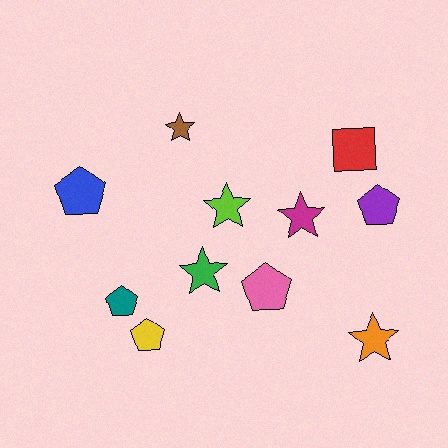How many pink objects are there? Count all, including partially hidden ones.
There is 1 pink object.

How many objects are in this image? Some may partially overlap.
There are 11 objects.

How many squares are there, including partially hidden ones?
There is 1 square.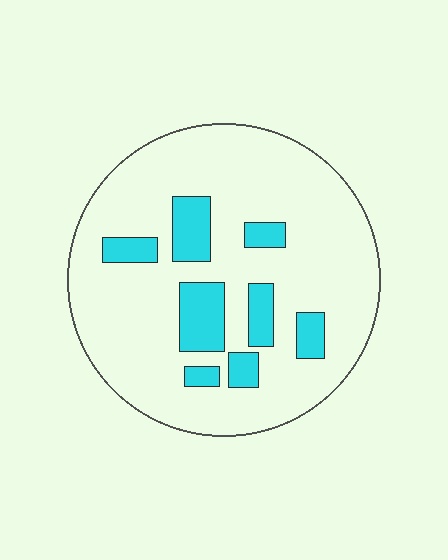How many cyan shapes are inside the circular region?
8.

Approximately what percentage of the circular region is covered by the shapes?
Approximately 15%.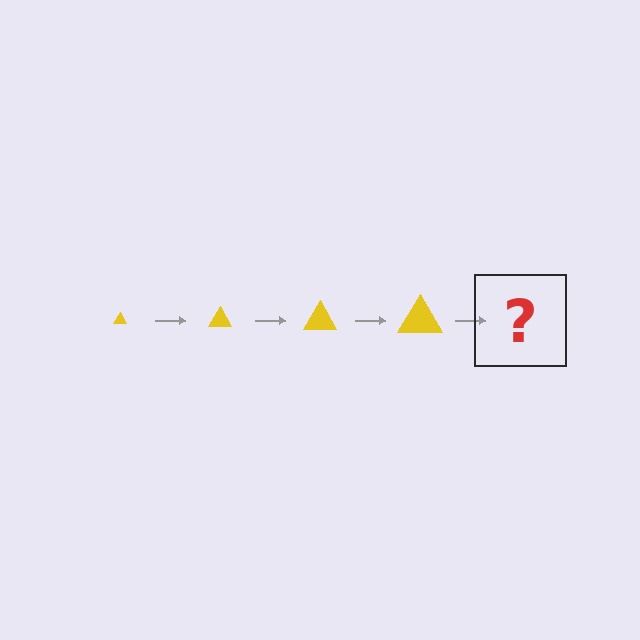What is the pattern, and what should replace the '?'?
The pattern is that the triangle gets progressively larger each step. The '?' should be a yellow triangle, larger than the previous one.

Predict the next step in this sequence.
The next step is a yellow triangle, larger than the previous one.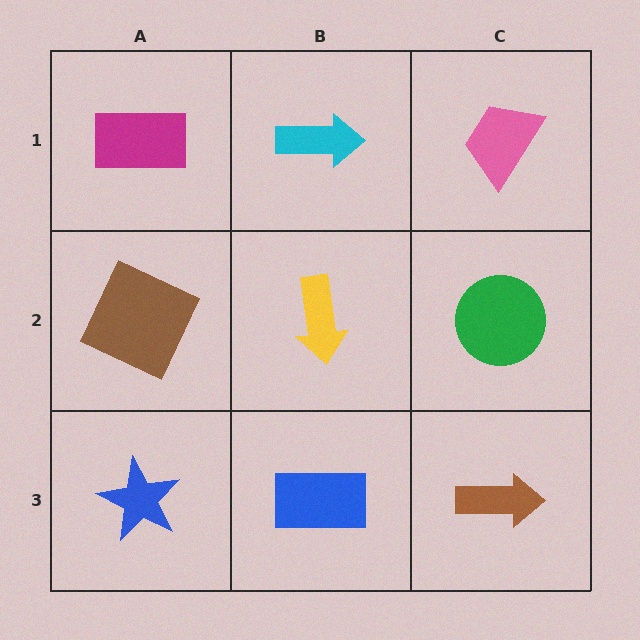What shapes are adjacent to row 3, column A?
A brown square (row 2, column A), a blue rectangle (row 3, column B).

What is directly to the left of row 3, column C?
A blue rectangle.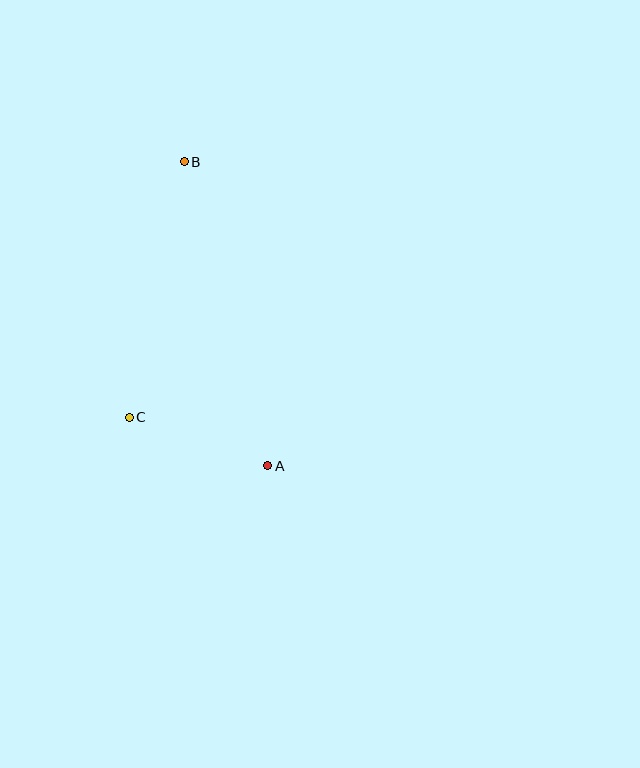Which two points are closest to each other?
Points A and C are closest to each other.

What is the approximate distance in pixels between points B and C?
The distance between B and C is approximately 261 pixels.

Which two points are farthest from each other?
Points A and B are farthest from each other.